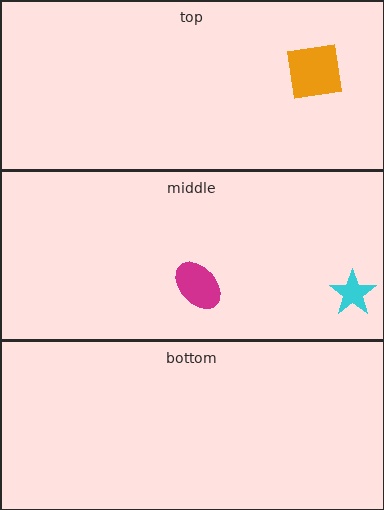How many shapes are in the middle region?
2.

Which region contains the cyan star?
The middle region.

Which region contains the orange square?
The top region.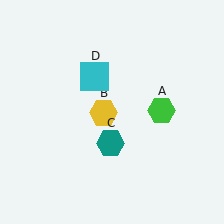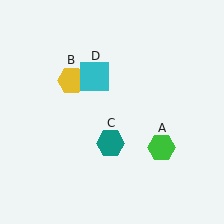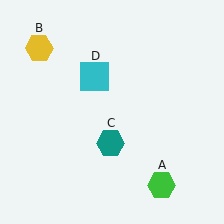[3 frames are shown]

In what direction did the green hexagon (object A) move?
The green hexagon (object A) moved down.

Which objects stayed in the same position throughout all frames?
Teal hexagon (object C) and cyan square (object D) remained stationary.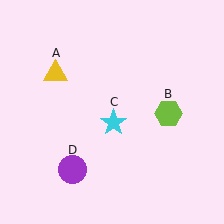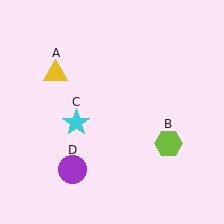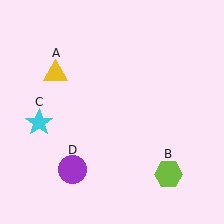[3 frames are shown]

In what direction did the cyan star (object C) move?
The cyan star (object C) moved left.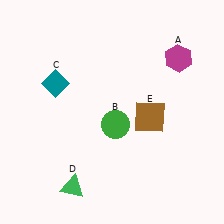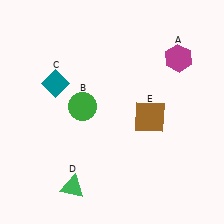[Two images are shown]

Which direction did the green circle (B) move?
The green circle (B) moved left.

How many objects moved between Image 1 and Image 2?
1 object moved between the two images.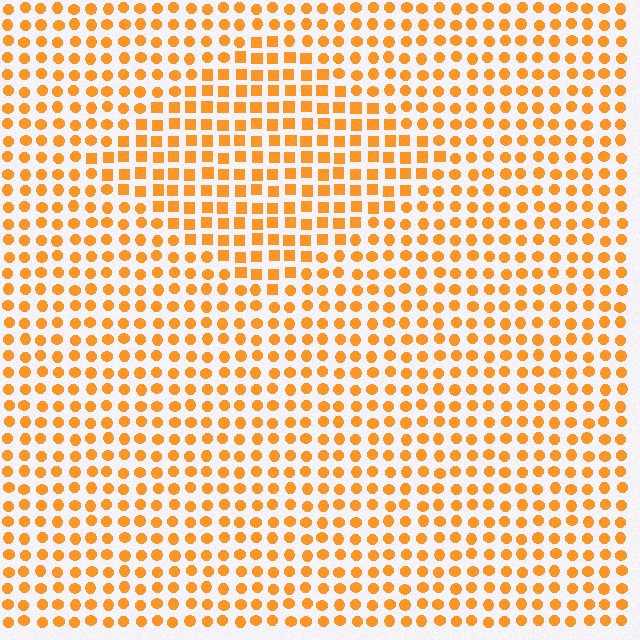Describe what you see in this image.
The image is filled with small orange elements arranged in a uniform grid. A diamond-shaped region contains squares, while the surrounding area contains circles. The boundary is defined purely by the change in element shape.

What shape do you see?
I see a diamond.